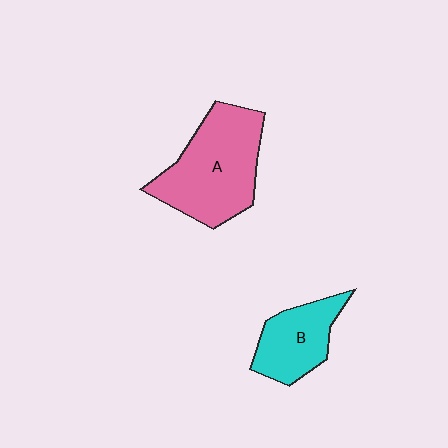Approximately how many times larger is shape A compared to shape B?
Approximately 1.7 times.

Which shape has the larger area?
Shape A (pink).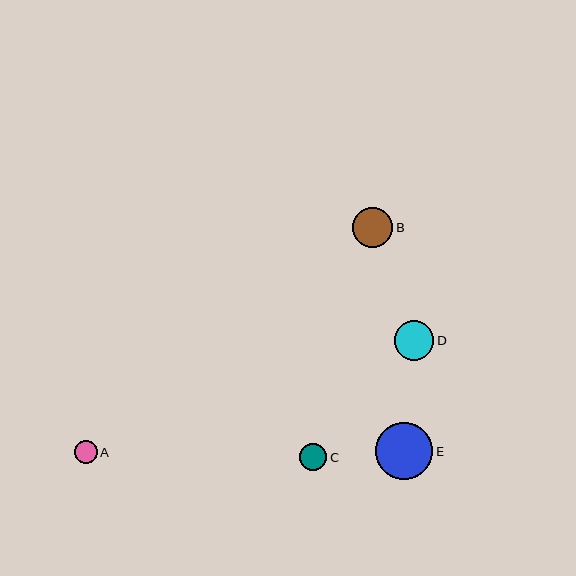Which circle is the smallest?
Circle A is the smallest with a size of approximately 23 pixels.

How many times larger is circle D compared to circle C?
Circle D is approximately 1.5 times the size of circle C.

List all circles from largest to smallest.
From largest to smallest: E, B, D, C, A.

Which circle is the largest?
Circle E is the largest with a size of approximately 57 pixels.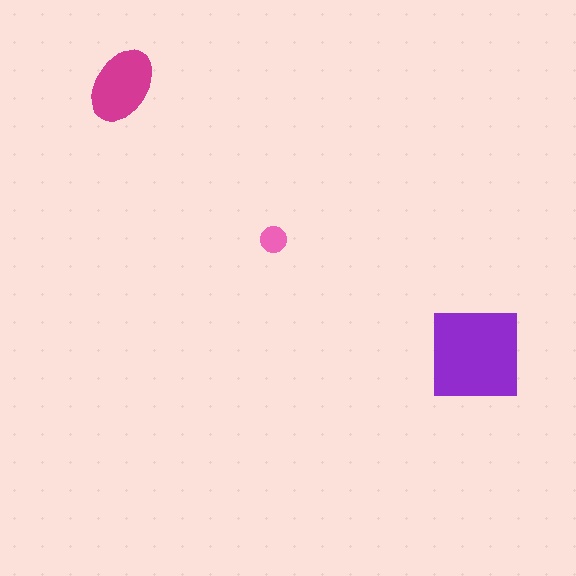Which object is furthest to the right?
The purple square is rightmost.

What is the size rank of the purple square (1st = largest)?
1st.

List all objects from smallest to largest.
The pink circle, the magenta ellipse, the purple square.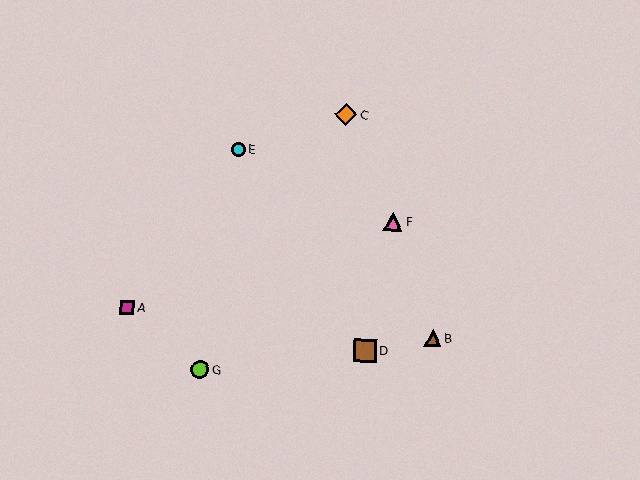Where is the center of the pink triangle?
The center of the pink triangle is at (393, 221).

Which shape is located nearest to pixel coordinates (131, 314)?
The magenta square (labeled A) at (127, 308) is nearest to that location.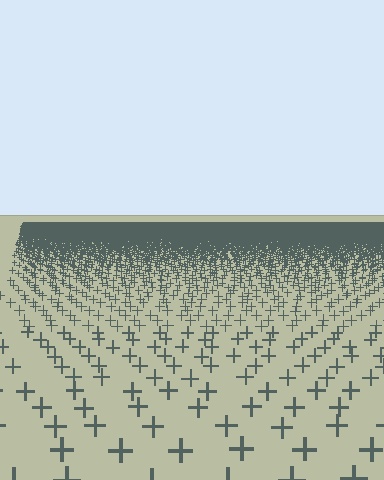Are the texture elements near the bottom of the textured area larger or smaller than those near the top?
Larger. Near the bottom, elements are closer to the viewer and appear at a bigger on-screen size.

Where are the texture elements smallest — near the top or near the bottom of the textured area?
Near the top.